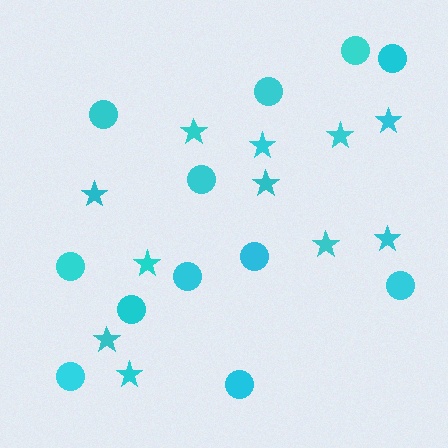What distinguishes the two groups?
There are 2 groups: one group of stars (11) and one group of circles (12).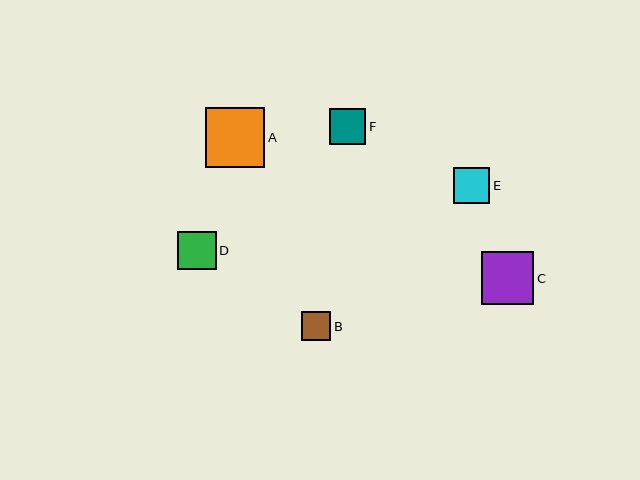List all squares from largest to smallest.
From largest to smallest: A, C, D, F, E, B.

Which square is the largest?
Square A is the largest with a size of approximately 59 pixels.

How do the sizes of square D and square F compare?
Square D and square F are approximately the same size.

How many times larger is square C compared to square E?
Square C is approximately 1.5 times the size of square E.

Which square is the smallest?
Square B is the smallest with a size of approximately 29 pixels.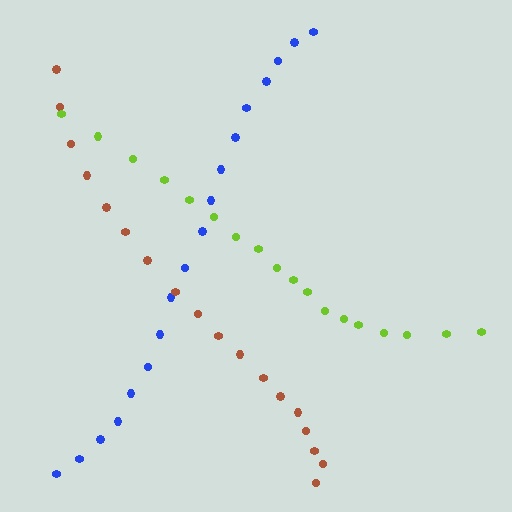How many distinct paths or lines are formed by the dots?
There are 3 distinct paths.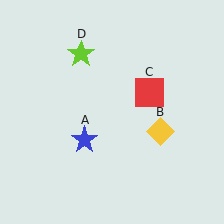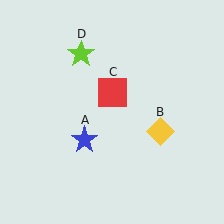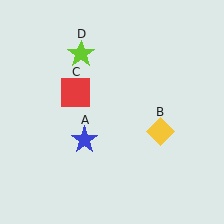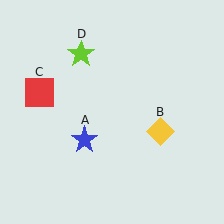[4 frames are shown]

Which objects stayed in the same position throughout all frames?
Blue star (object A) and yellow diamond (object B) and lime star (object D) remained stationary.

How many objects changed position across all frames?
1 object changed position: red square (object C).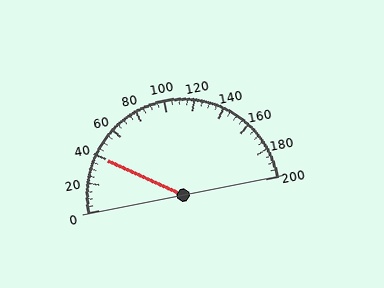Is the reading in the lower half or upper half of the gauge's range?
The reading is in the lower half of the range (0 to 200).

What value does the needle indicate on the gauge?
The needle indicates approximately 40.